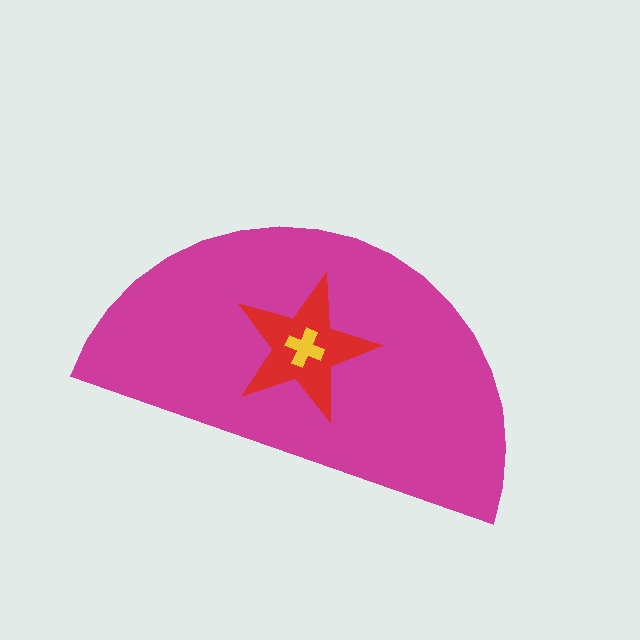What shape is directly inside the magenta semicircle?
The red star.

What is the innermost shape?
The yellow cross.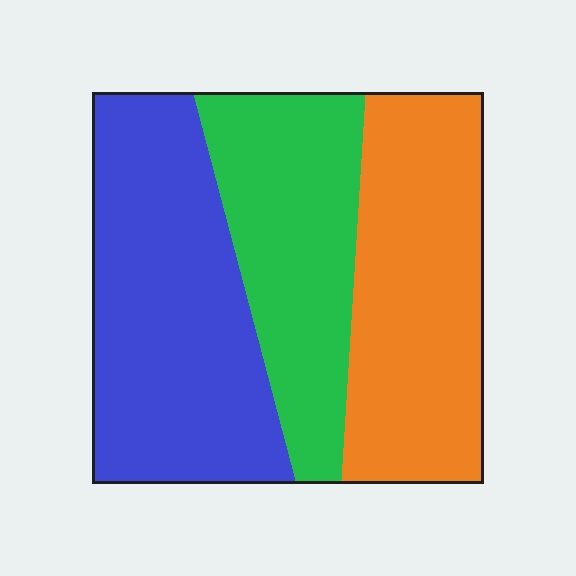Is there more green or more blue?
Blue.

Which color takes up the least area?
Green, at roughly 30%.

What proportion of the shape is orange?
Orange covers 33% of the shape.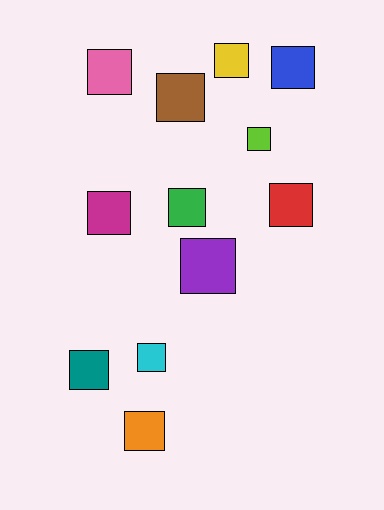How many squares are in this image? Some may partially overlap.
There are 12 squares.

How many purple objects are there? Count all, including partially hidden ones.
There is 1 purple object.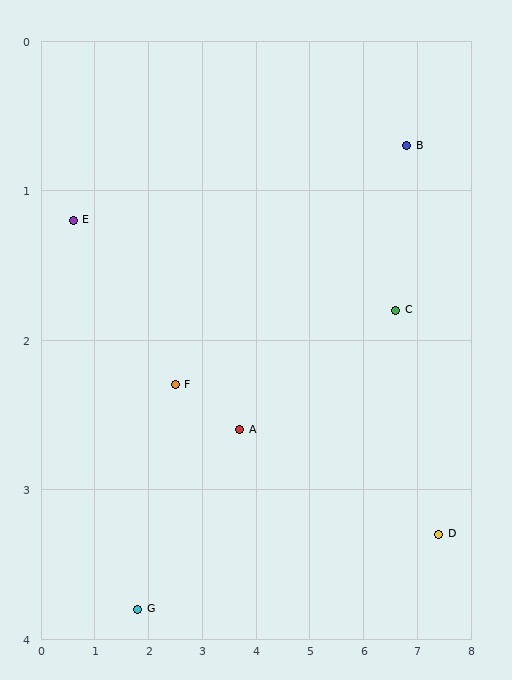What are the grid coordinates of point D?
Point D is at approximately (7.4, 3.3).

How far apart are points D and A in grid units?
Points D and A are about 3.8 grid units apart.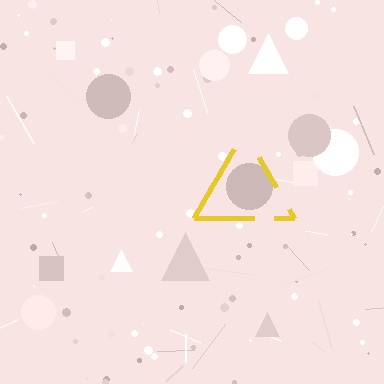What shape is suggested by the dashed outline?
The dashed outline suggests a triangle.